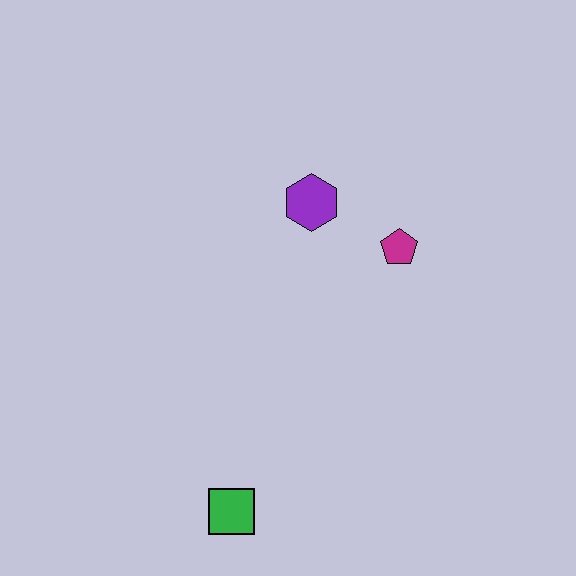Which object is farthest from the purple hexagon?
The green square is farthest from the purple hexagon.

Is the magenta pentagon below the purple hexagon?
Yes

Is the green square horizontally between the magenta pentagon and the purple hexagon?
No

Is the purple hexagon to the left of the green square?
No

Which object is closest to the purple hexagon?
The magenta pentagon is closest to the purple hexagon.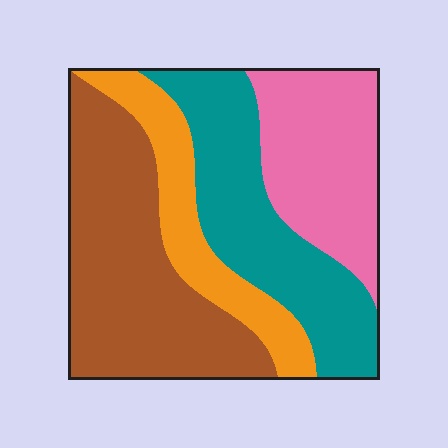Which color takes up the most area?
Brown, at roughly 35%.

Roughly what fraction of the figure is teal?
Teal takes up about one quarter (1/4) of the figure.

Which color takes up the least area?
Orange, at roughly 15%.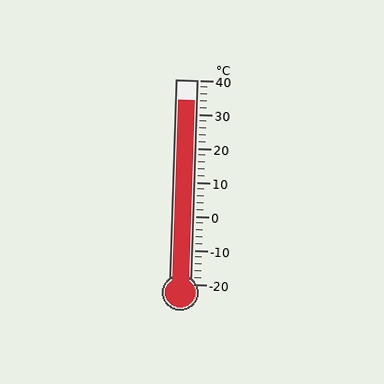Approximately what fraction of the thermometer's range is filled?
The thermometer is filled to approximately 90% of its range.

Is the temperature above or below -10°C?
The temperature is above -10°C.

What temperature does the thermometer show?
The thermometer shows approximately 34°C.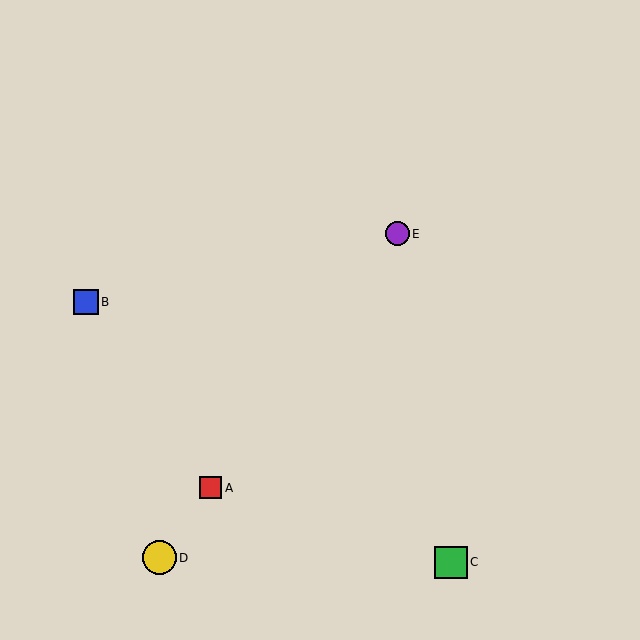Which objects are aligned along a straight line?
Objects A, D, E are aligned along a straight line.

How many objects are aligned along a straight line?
3 objects (A, D, E) are aligned along a straight line.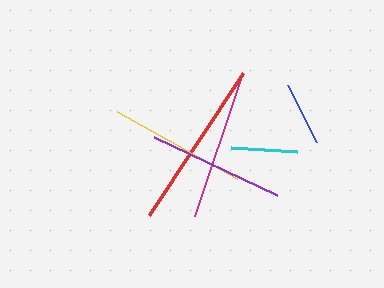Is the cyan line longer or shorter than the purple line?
The purple line is longer than the cyan line.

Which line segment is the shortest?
The blue line is the shortest at approximately 64 pixels.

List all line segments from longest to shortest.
From longest to shortest: red, magenta, yellow, purple, cyan, blue.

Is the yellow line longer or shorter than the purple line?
The yellow line is longer than the purple line.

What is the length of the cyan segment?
The cyan segment is approximately 66 pixels long.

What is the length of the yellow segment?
The yellow segment is approximately 137 pixels long.